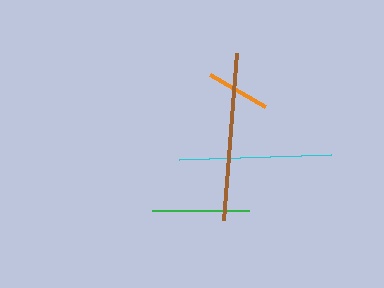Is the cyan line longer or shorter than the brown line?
The brown line is longer than the cyan line.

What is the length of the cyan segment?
The cyan segment is approximately 151 pixels long.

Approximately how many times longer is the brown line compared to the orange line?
The brown line is approximately 2.6 times the length of the orange line.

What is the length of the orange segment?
The orange segment is approximately 64 pixels long.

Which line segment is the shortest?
The orange line is the shortest at approximately 64 pixels.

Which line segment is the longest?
The brown line is the longest at approximately 167 pixels.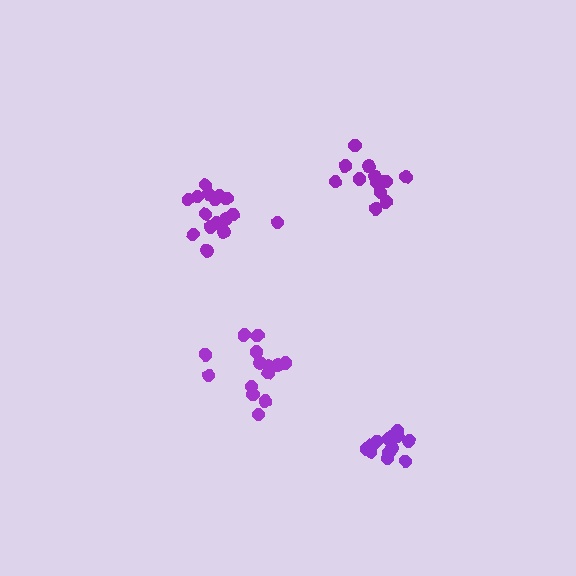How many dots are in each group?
Group 1: 13 dots, Group 2: 14 dots, Group 3: 13 dots, Group 4: 17 dots (57 total).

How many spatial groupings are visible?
There are 4 spatial groupings.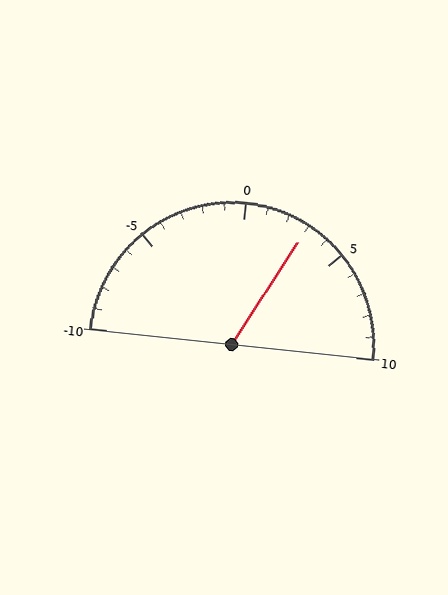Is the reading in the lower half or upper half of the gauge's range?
The reading is in the upper half of the range (-10 to 10).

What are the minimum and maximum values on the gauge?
The gauge ranges from -10 to 10.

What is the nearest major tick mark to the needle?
The nearest major tick mark is 5.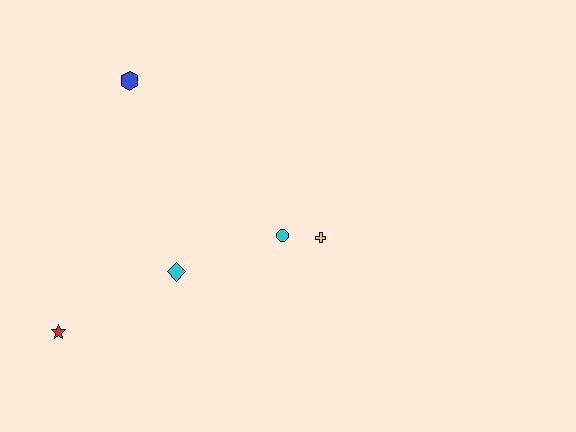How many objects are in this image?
There are 5 objects.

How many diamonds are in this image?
There is 1 diamond.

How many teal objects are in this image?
There are no teal objects.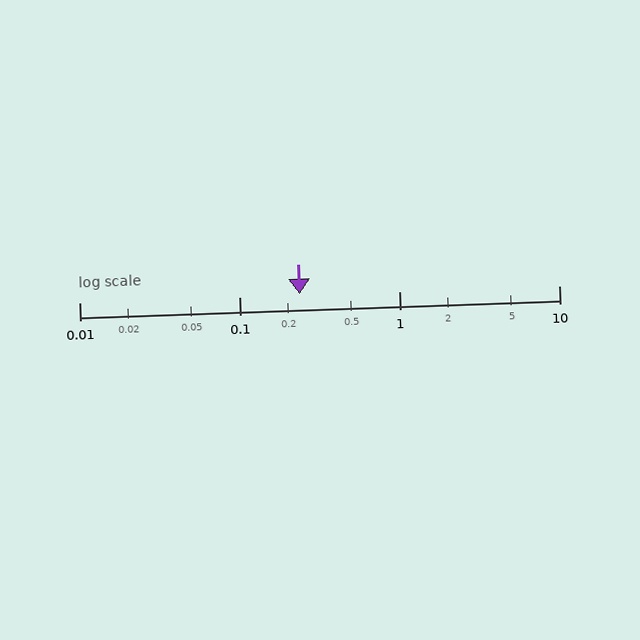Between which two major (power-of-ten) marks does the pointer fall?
The pointer is between 0.1 and 1.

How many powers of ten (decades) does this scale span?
The scale spans 3 decades, from 0.01 to 10.